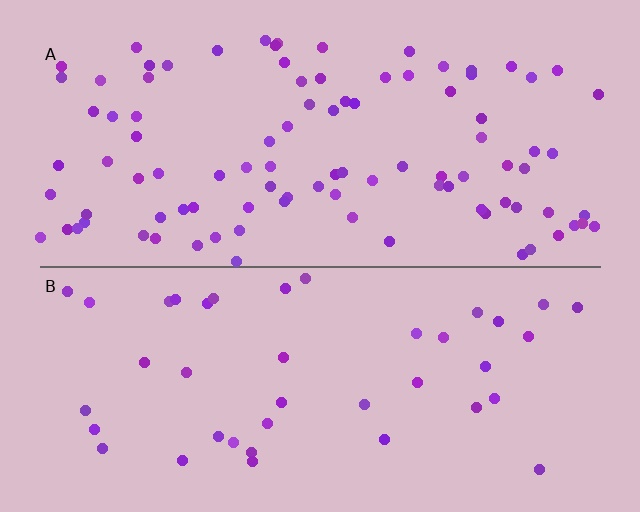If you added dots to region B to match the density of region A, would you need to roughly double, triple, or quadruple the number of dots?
Approximately double.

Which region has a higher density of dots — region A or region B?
A (the top).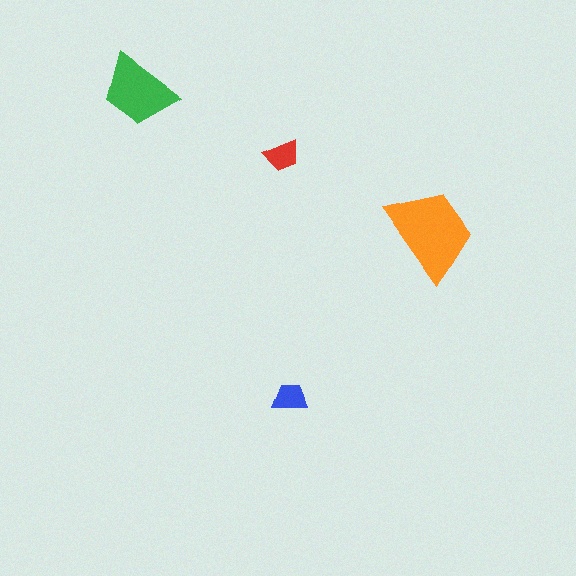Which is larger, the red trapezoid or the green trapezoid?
The green one.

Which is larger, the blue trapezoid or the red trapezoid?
The red one.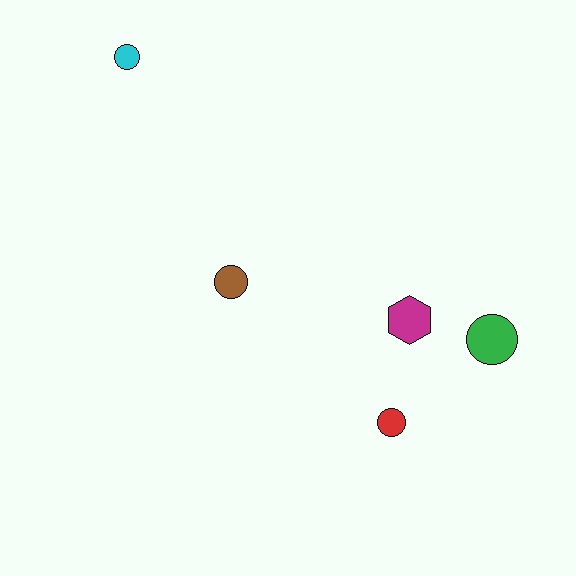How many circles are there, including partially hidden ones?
There are 4 circles.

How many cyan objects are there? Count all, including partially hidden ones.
There is 1 cyan object.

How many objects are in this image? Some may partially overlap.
There are 5 objects.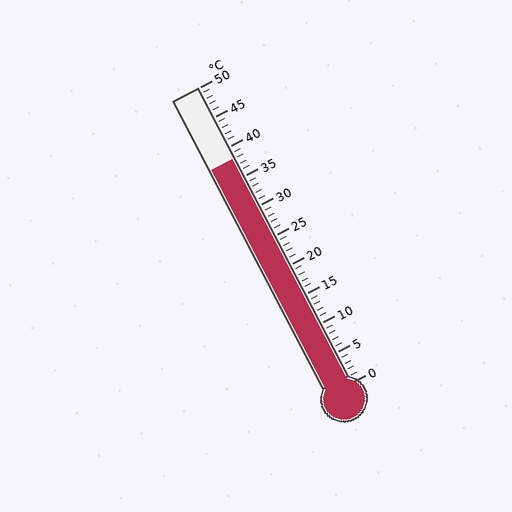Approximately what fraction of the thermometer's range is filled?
The thermometer is filled to approximately 75% of its range.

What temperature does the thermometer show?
The thermometer shows approximately 38°C.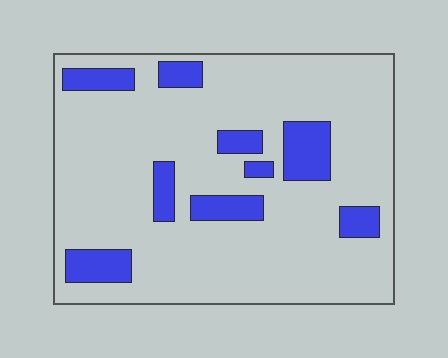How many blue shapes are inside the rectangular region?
9.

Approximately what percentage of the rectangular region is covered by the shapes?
Approximately 15%.